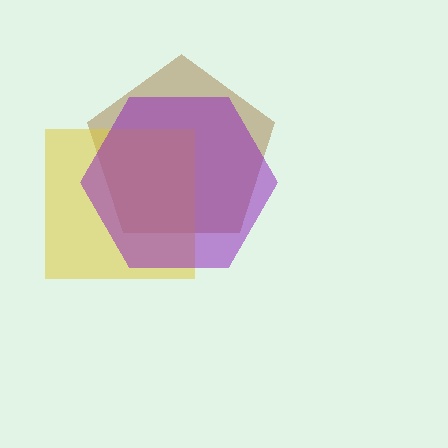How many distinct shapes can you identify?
There are 3 distinct shapes: a brown pentagon, a yellow square, a purple hexagon.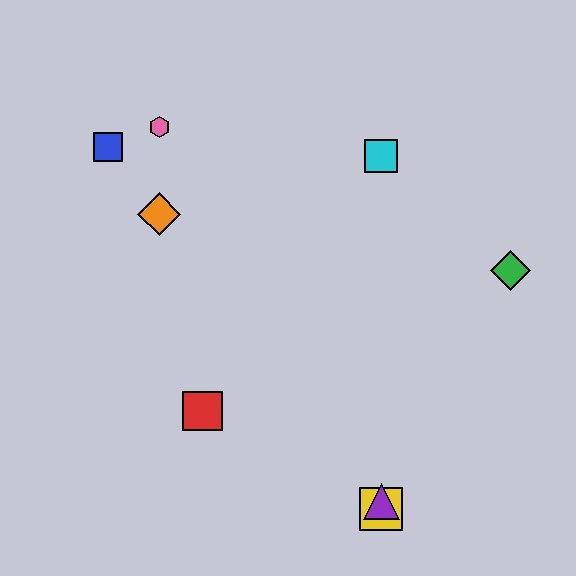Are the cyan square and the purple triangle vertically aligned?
Yes, both are at x≈381.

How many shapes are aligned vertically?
3 shapes (the yellow square, the purple triangle, the cyan square) are aligned vertically.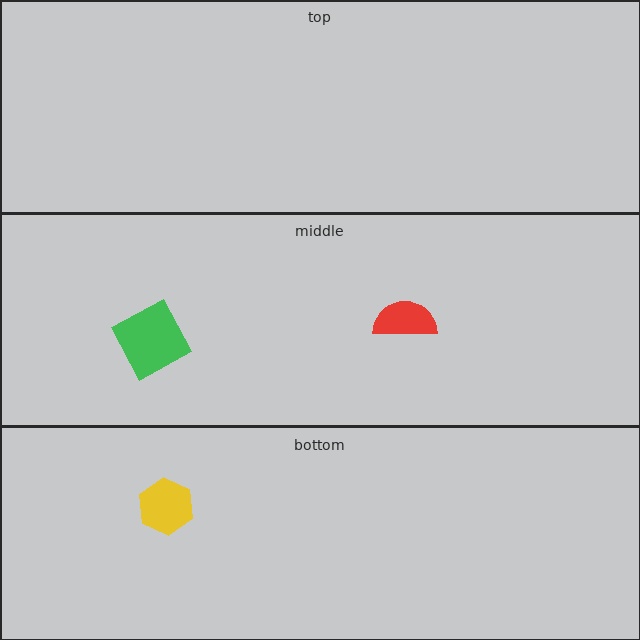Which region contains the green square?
The middle region.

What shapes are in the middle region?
The red semicircle, the green square.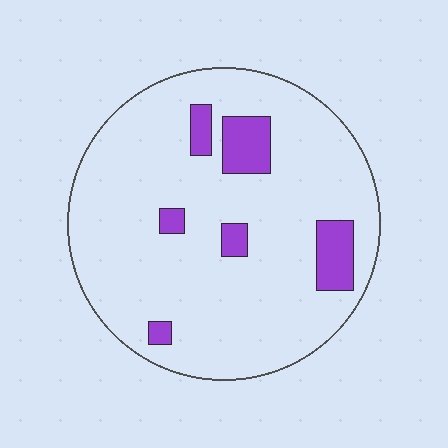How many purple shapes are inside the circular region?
6.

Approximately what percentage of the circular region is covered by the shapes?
Approximately 10%.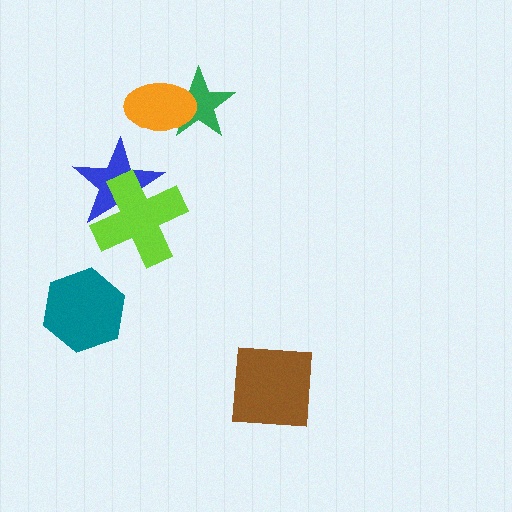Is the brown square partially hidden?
No, no other shape covers it.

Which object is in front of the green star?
The orange ellipse is in front of the green star.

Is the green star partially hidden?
Yes, it is partially covered by another shape.